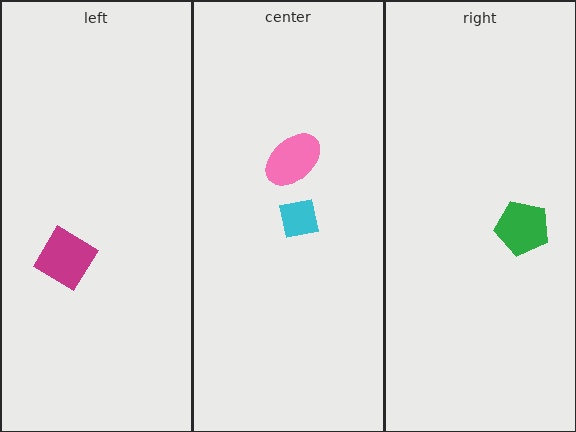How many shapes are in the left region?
1.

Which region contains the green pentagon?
The right region.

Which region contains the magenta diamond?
The left region.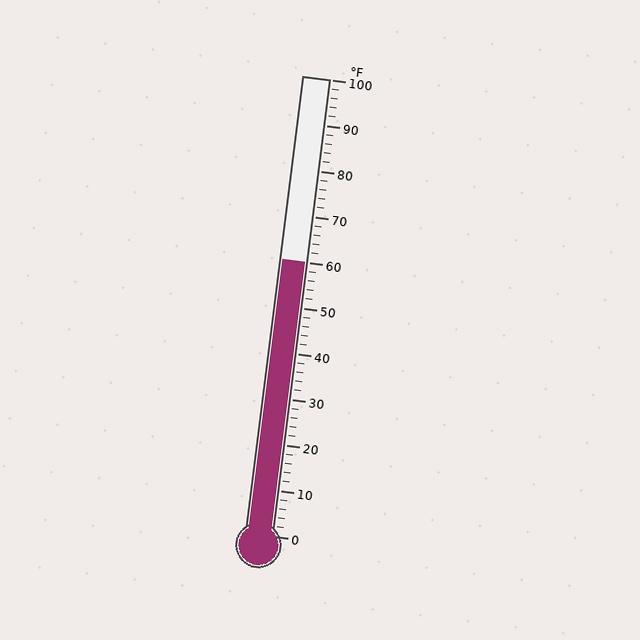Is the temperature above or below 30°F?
The temperature is above 30°F.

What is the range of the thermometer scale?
The thermometer scale ranges from 0°F to 100°F.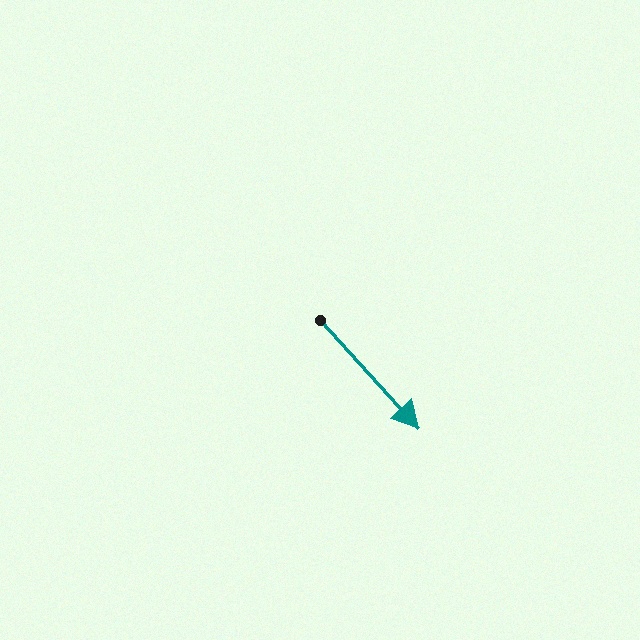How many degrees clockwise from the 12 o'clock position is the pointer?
Approximately 138 degrees.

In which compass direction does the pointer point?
Southeast.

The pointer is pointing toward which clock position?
Roughly 5 o'clock.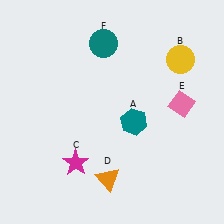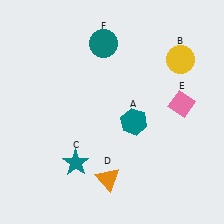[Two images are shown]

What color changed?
The star (C) changed from magenta in Image 1 to teal in Image 2.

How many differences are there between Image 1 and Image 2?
There is 1 difference between the two images.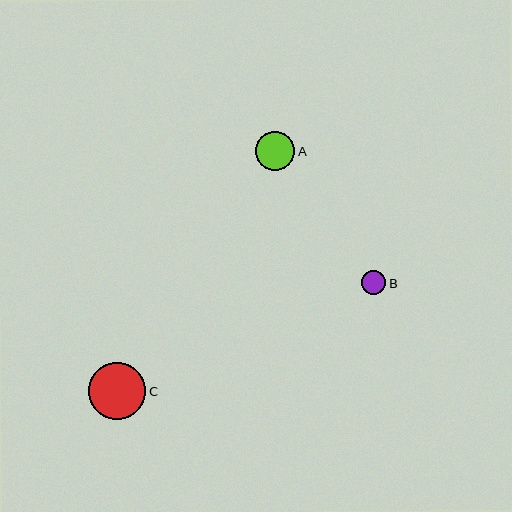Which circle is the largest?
Circle C is the largest with a size of approximately 57 pixels.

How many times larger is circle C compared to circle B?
Circle C is approximately 2.4 times the size of circle B.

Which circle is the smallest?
Circle B is the smallest with a size of approximately 24 pixels.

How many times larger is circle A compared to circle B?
Circle A is approximately 1.6 times the size of circle B.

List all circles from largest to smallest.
From largest to smallest: C, A, B.